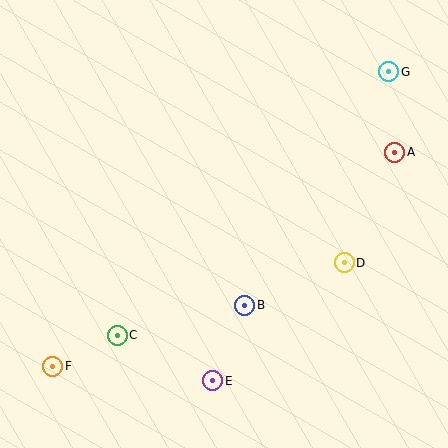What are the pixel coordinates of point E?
Point E is at (213, 381).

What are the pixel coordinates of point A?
Point A is at (395, 152).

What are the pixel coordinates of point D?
Point D is at (344, 263).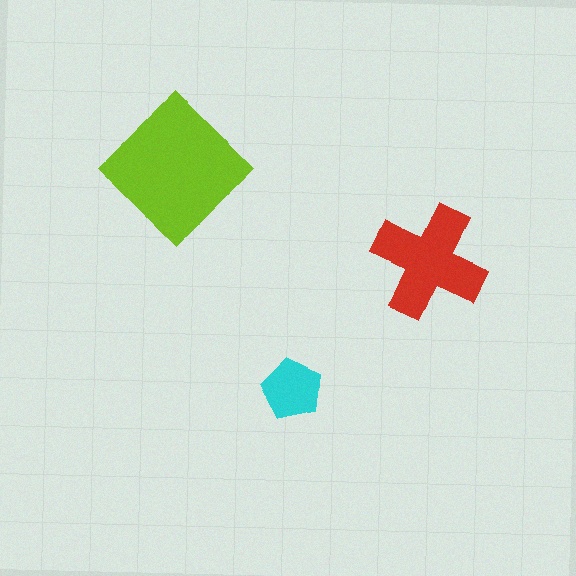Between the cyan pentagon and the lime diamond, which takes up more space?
The lime diamond.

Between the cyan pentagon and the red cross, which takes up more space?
The red cross.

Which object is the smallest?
The cyan pentagon.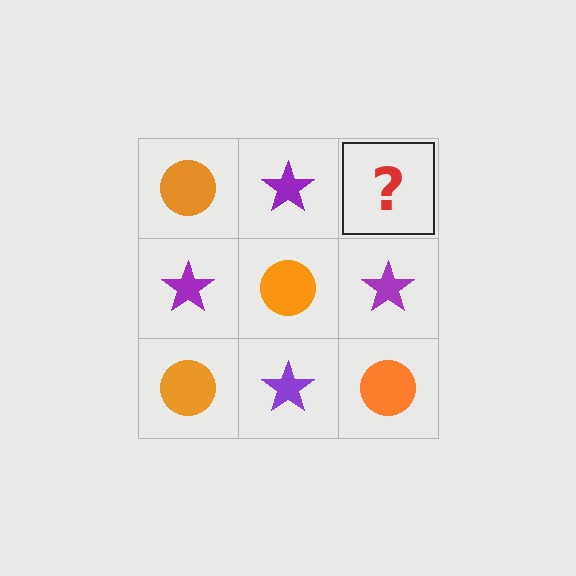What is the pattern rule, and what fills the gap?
The rule is that it alternates orange circle and purple star in a checkerboard pattern. The gap should be filled with an orange circle.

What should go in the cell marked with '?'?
The missing cell should contain an orange circle.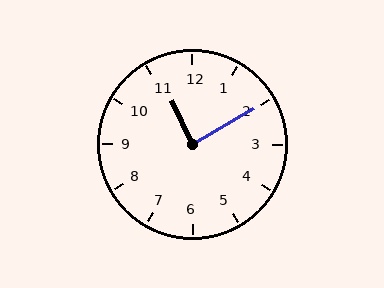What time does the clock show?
11:10.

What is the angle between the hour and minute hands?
Approximately 85 degrees.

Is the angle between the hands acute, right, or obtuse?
It is right.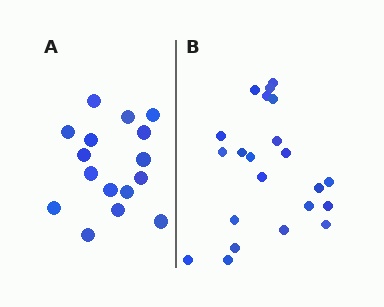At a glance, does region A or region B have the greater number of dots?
Region B (the right region) has more dots.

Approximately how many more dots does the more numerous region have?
Region B has about 6 more dots than region A.